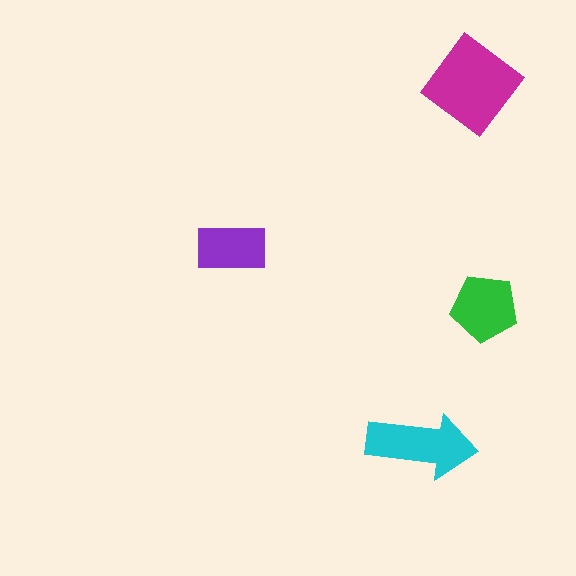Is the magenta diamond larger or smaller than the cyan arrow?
Larger.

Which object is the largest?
The magenta diamond.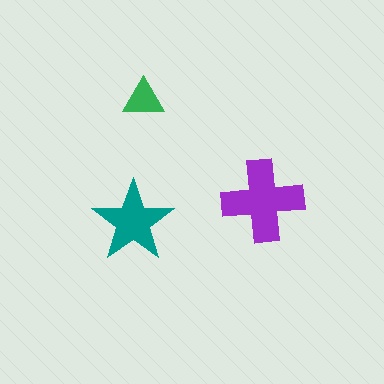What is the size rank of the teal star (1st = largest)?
2nd.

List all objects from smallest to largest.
The green triangle, the teal star, the purple cross.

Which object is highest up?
The green triangle is topmost.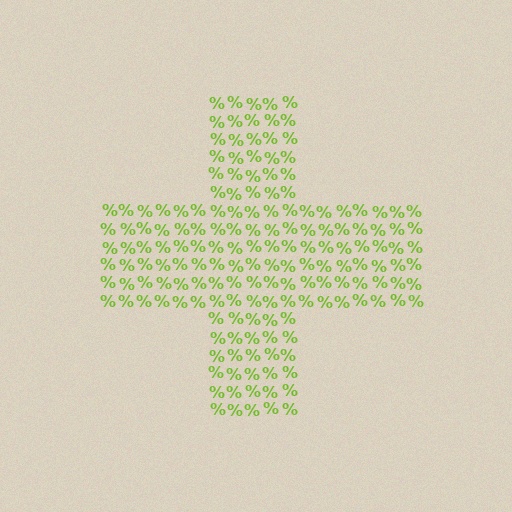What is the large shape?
The large shape is a cross.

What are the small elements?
The small elements are percent signs.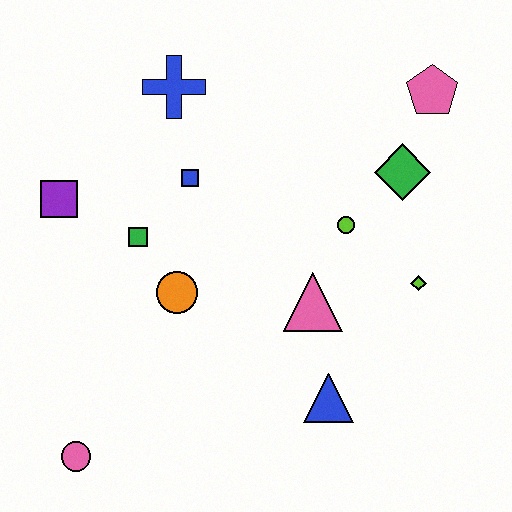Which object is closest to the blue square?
The green square is closest to the blue square.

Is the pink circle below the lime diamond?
Yes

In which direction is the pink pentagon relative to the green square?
The pink pentagon is to the right of the green square.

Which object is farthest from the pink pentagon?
The pink circle is farthest from the pink pentagon.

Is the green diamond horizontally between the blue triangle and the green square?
No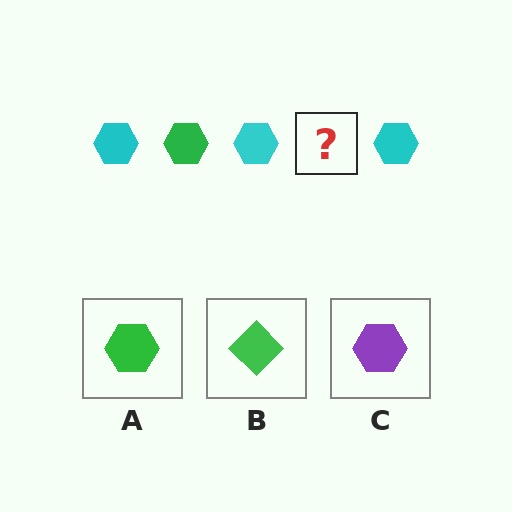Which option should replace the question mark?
Option A.